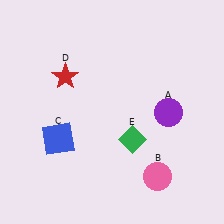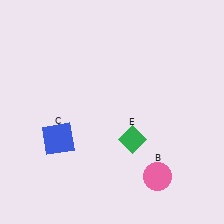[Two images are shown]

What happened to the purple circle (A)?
The purple circle (A) was removed in Image 2. It was in the bottom-right area of Image 1.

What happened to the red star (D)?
The red star (D) was removed in Image 2. It was in the top-left area of Image 1.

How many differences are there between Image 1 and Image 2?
There are 2 differences between the two images.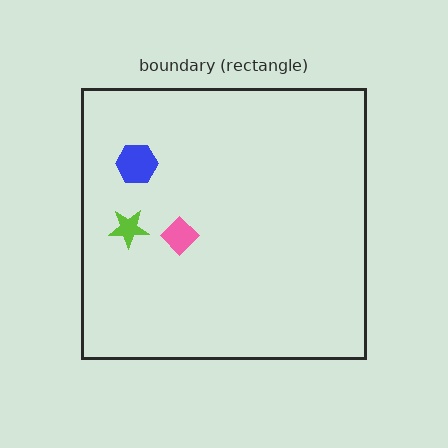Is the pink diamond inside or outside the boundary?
Inside.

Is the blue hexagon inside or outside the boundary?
Inside.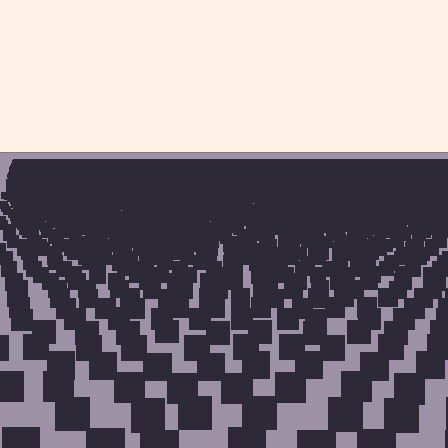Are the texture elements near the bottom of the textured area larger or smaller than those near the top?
Larger. Near the bottom, elements are closer to the viewer and appear at a bigger on-screen size.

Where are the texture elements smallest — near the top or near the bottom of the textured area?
Near the top.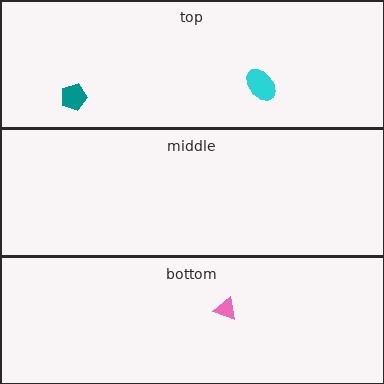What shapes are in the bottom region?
The pink triangle.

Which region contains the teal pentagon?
The top region.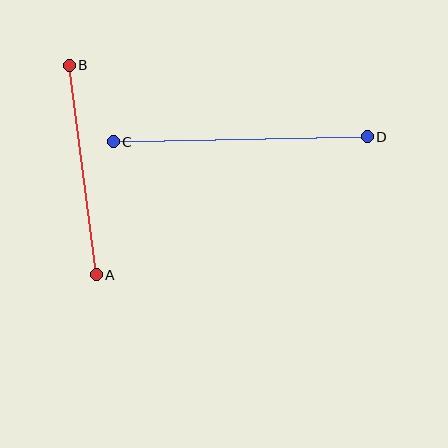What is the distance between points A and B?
The distance is approximately 211 pixels.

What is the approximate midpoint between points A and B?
The midpoint is at approximately (83, 170) pixels.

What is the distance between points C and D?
The distance is approximately 254 pixels.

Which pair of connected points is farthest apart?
Points C and D are farthest apart.